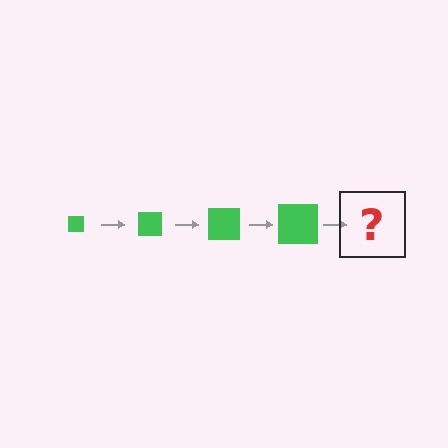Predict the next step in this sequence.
The next step is a green square, larger than the previous one.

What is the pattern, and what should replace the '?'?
The pattern is that the square gets progressively larger each step. The '?' should be a green square, larger than the previous one.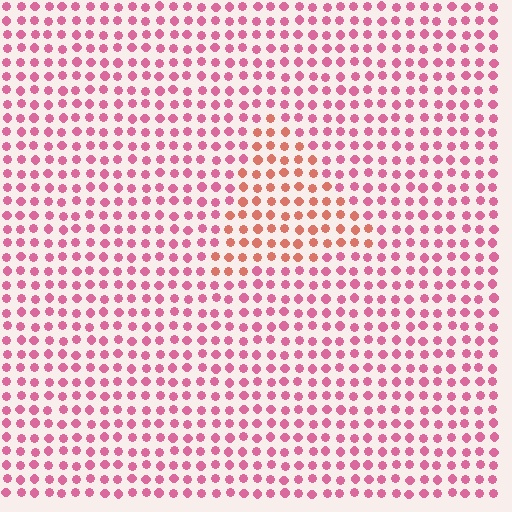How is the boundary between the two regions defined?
The boundary is defined purely by a slight shift in hue (about 34 degrees). Spacing, size, and orientation are identical on both sides.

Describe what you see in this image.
The image is filled with small pink elements in a uniform arrangement. A triangle-shaped region is visible where the elements are tinted to a slightly different hue, forming a subtle color boundary.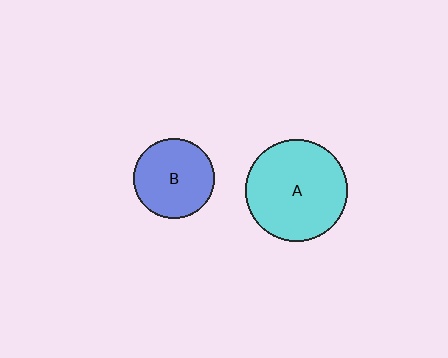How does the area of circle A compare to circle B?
Approximately 1.6 times.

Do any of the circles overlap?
No, none of the circles overlap.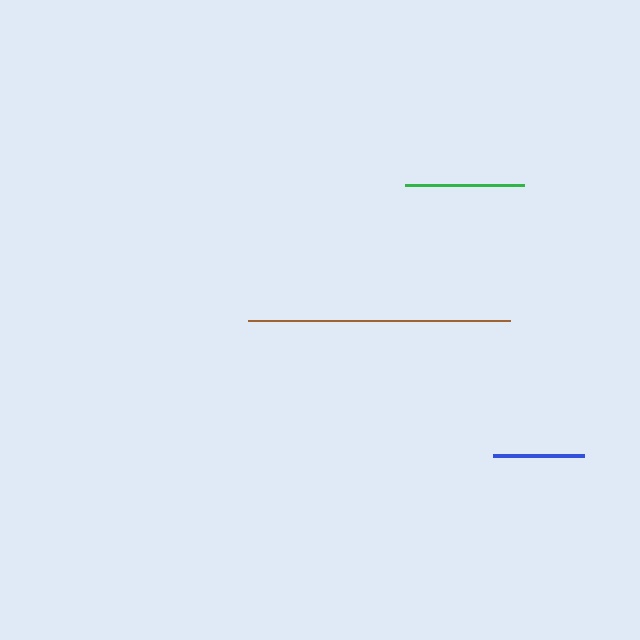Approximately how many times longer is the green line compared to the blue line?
The green line is approximately 1.3 times the length of the blue line.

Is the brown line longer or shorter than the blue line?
The brown line is longer than the blue line.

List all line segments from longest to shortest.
From longest to shortest: brown, green, blue.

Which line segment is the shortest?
The blue line is the shortest at approximately 91 pixels.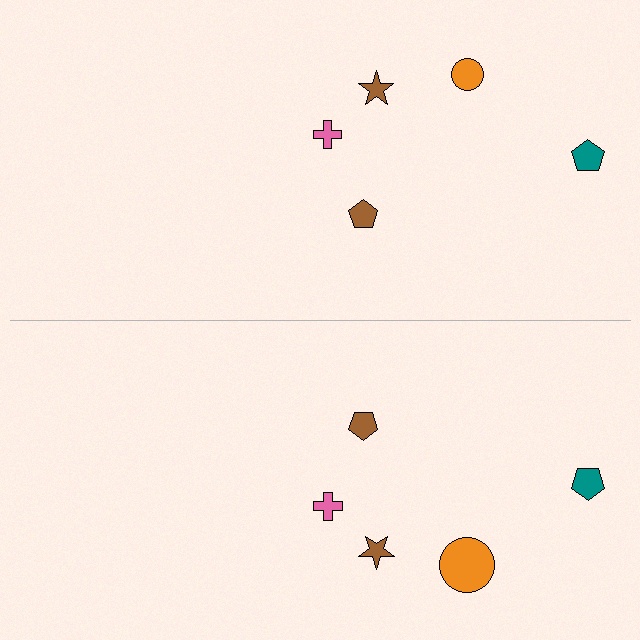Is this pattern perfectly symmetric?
No, the pattern is not perfectly symmetric. The orange circle on the bottom side has a different size than its mirror counterpart.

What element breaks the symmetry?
The orange circle on the bottom side has a different size than its mirror counterpart.